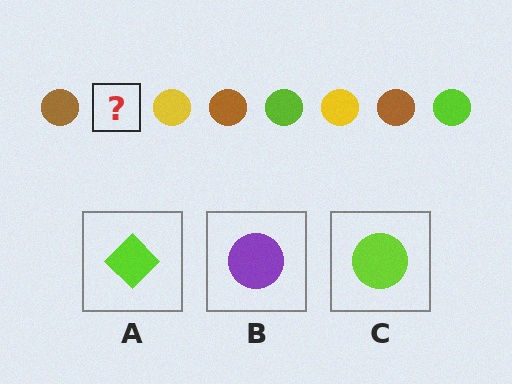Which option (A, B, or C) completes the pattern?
C.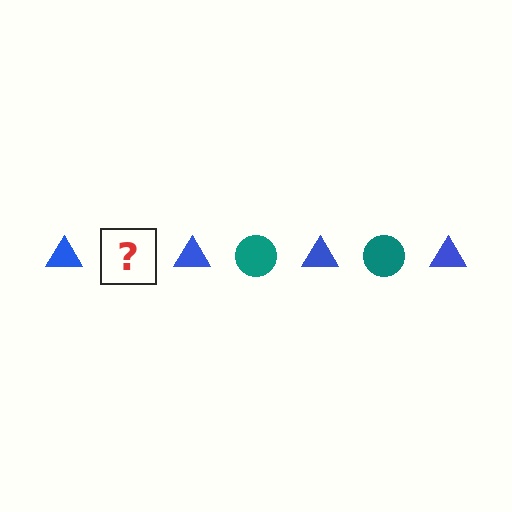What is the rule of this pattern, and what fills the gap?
The rule is that the pattern alternates between blue triangle and teal circle. The gap should be filled with a teal circle.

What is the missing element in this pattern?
The missing element is a teal circle.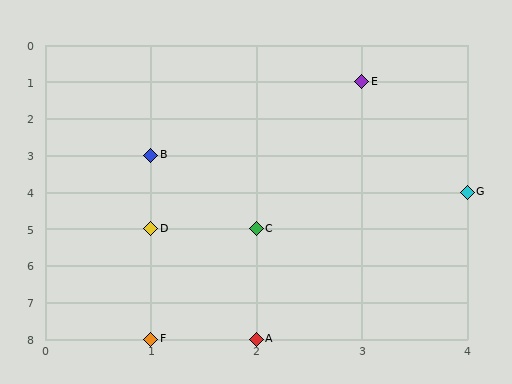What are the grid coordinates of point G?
Point G is at grid coordinates (4, 4).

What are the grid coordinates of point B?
Point B is at grid coordinates (1, 3).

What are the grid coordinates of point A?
Point A is at grid coordinates (2, 8).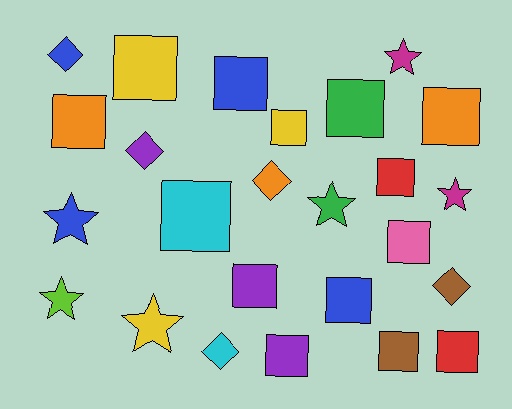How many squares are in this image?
There are 14 squares.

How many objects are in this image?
There are 25 objects.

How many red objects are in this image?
There are 2 red objects.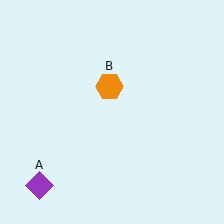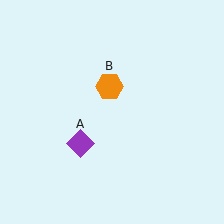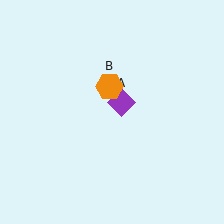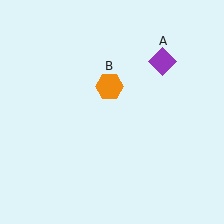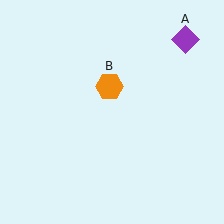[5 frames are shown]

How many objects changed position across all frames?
1 object changed position: purple diamond (object A).